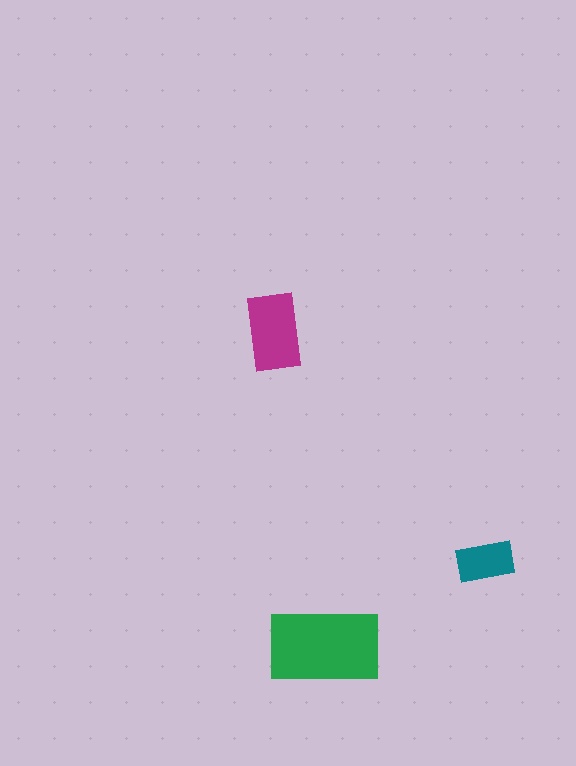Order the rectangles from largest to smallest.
the green one, the magenta one, the teal one.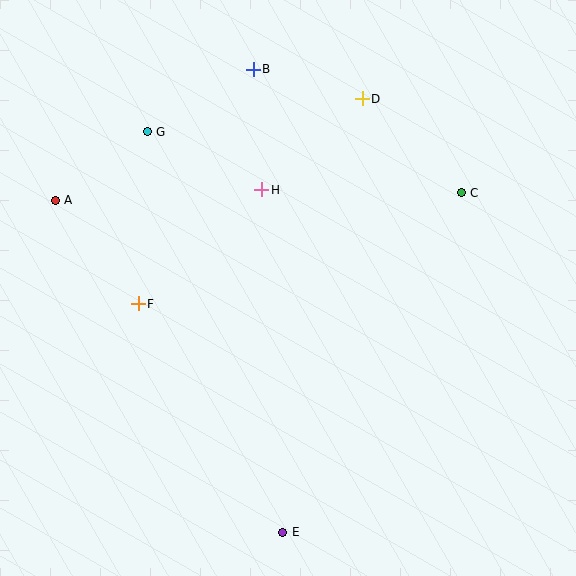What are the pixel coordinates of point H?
Point H is at (262, 190).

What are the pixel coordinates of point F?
Point F is at (138, 304).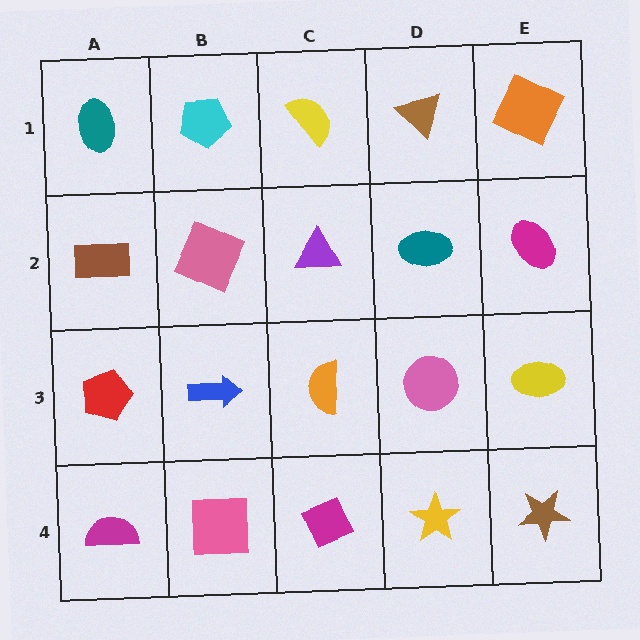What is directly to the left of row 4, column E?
A yellow star.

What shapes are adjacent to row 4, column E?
A yellow ellipse (row 3, column E), a yellow star (row 4, column D).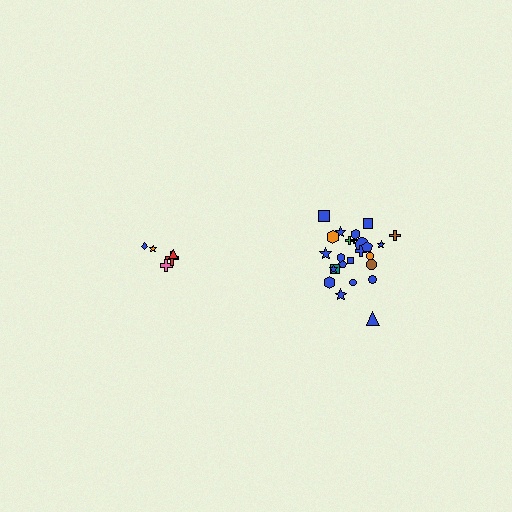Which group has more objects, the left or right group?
The right group.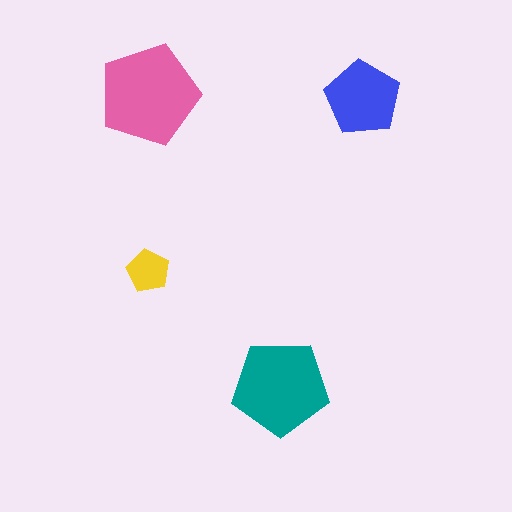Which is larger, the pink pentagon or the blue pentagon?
The pink one.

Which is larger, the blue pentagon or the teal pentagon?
The teal one.